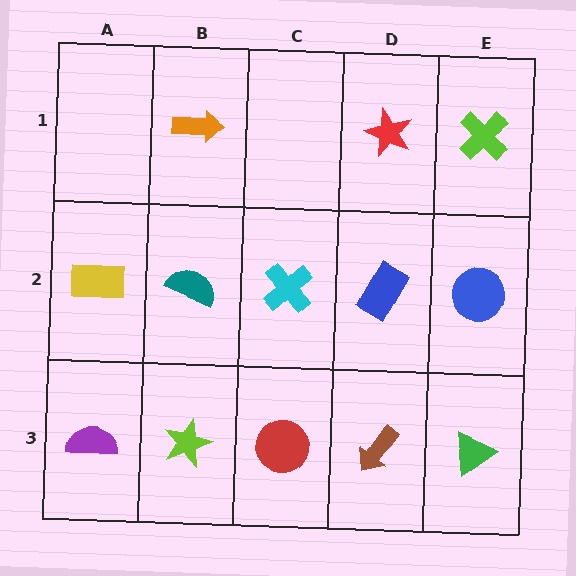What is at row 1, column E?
A lime cross.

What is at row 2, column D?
A blue rectangle.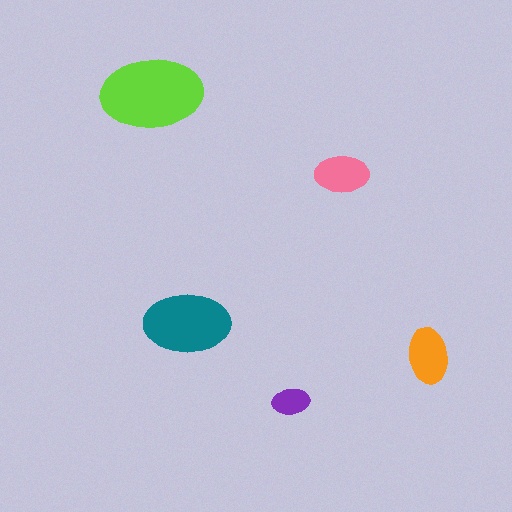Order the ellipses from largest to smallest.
the lime one, the teal one, the orange one, the pink one, the purple one.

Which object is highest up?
The lime ellipse is topmost.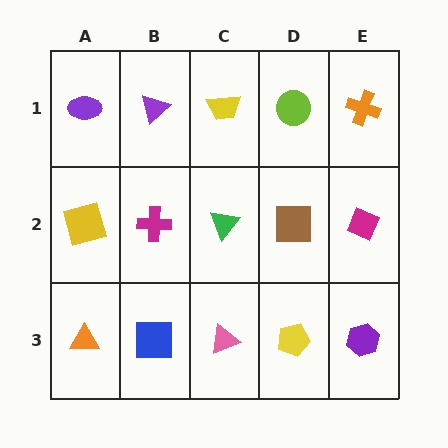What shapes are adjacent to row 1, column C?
A green triangle (row 2, column C), a purple triangle (row 1, column B), a lime circle (row 1, column D).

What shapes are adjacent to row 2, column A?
A purple ellipse (row 1, column A), an orange triangle (row 3, column A), a magenta cross (row 2, column B).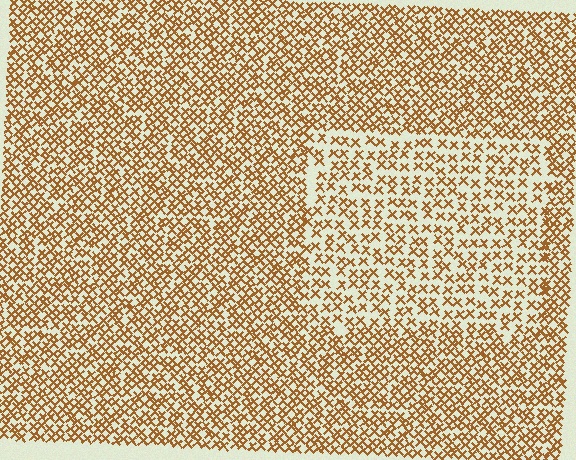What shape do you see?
I see a rectangle.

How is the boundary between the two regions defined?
The boundary is defined by a change in element density (approximately 1.7x ratio). All elements are the same color, size, and shape.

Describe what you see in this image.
The image contains small brown elements arranged at two different densities. A rectangle-shaped region is visible where the elements are less densely packed than the surrounding area.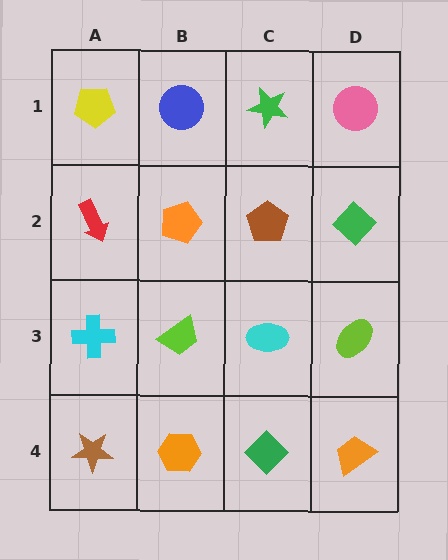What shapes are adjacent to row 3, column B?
An orange pentagon (row 2, column B), an orange hexagon (row 4, column B), a cyan cross (row 3, column A), a cyan ellipse (row 3, column C).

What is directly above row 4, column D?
A lime ellipse.